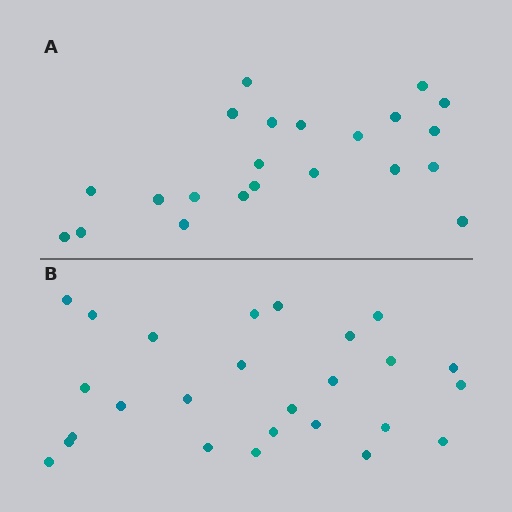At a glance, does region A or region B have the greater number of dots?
Region B (the bottom region) has more dots.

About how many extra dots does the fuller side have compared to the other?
Region B has about 4 more dots than region A.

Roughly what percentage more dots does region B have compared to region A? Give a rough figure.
About 20% more.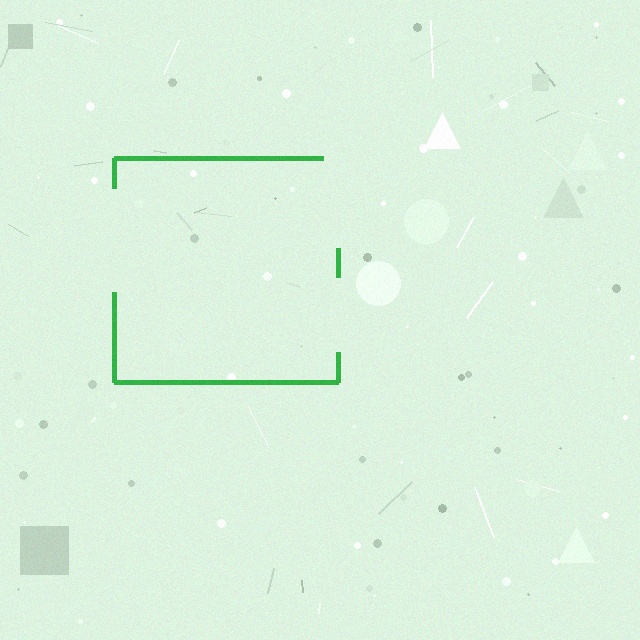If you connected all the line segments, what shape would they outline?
They would outline a square.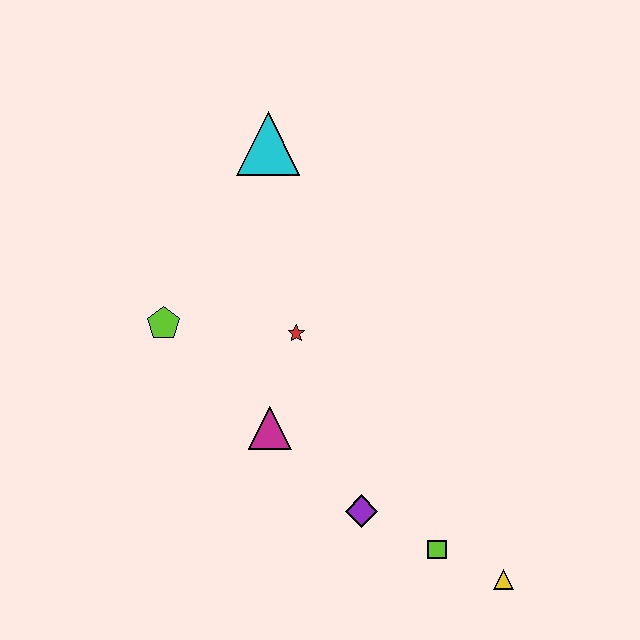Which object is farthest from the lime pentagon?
The yellow triangle is farthest from the lime pentagon.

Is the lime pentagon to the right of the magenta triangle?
No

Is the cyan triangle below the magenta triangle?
No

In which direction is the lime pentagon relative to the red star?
The lime pentagon is to the left of the red star.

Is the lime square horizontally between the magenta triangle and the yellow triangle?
Yes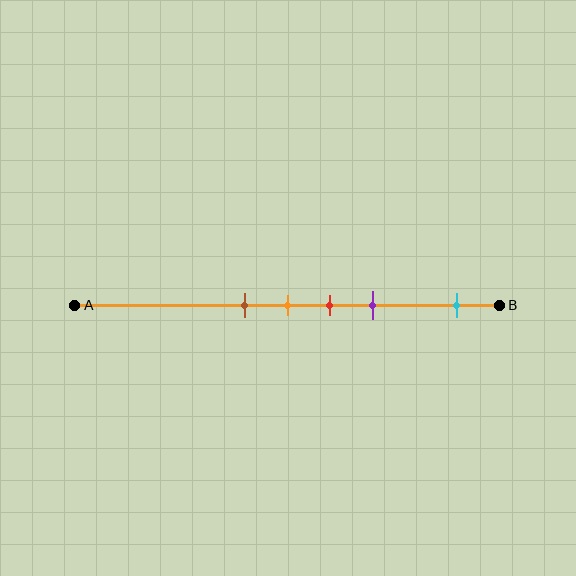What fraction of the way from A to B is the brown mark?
The brown mark is approximately 40% (0.4) of the way from A to B.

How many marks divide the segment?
There are 5 marks dividing the segment.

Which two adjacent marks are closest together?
The brown and orange marks are the closest adjacent pair.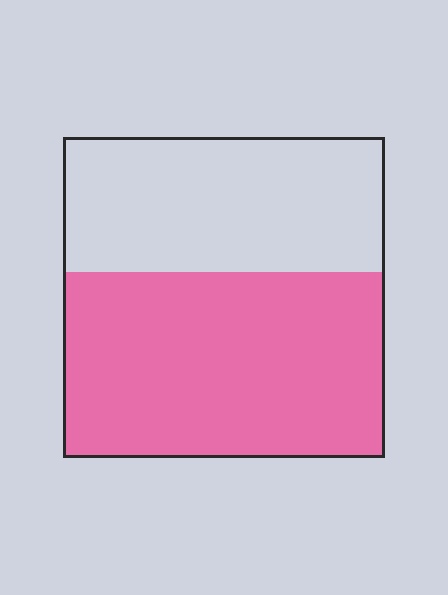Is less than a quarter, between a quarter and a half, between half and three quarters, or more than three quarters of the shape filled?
Between half and three quarters.